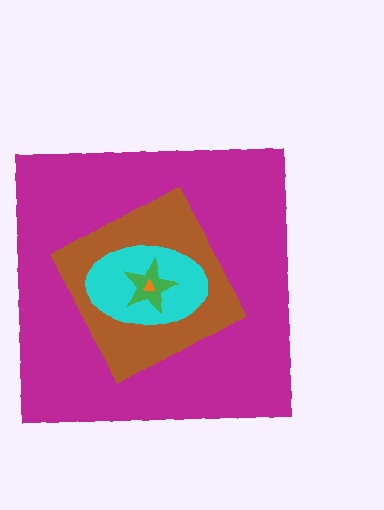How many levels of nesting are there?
5.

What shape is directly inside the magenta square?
The brown diamond.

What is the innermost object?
The orange triangle.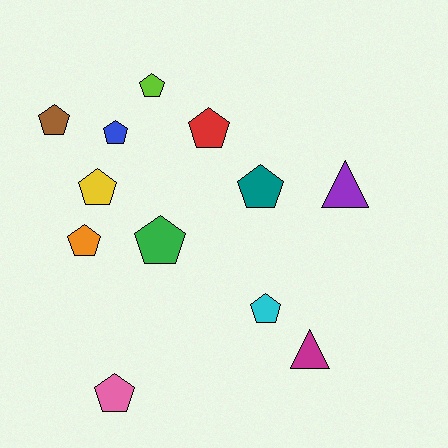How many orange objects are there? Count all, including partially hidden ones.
There is 1 orange object.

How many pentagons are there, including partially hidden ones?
There are 10 pentagons.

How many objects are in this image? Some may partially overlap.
There are 12 objects.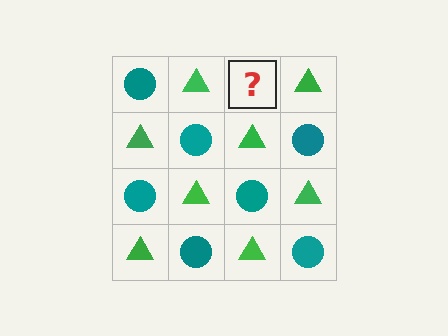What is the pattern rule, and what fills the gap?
The rule is that it alternates teal circle and green triangle in a checkerboard pattern. The gap should be filled with a teal circle.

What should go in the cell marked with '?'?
The missing cell should contain a teal circle.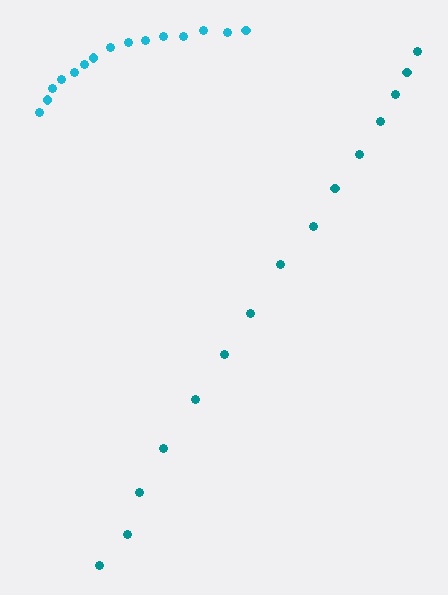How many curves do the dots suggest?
There are 2 distinct paths.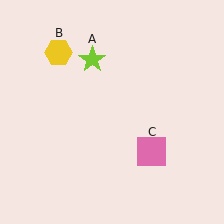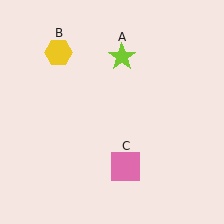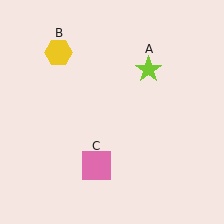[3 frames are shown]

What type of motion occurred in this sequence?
The lime star (object A), pink square (object C) rotated clockwise around the center of the scene.